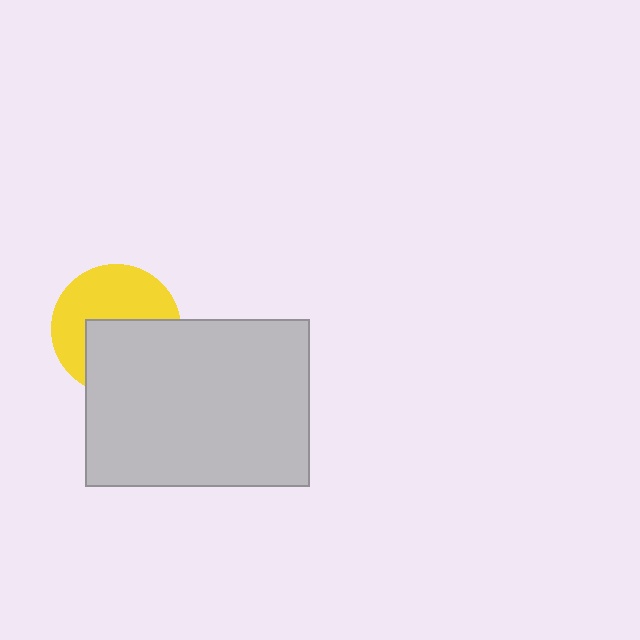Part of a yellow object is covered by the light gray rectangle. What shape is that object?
It is a circle.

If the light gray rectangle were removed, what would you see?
You would see the complete yellow circle.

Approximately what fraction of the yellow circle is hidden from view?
Roughly 46% of the yellow circle is hidden behind the light gray rectangle.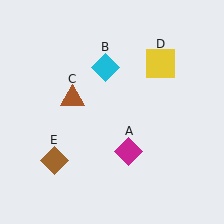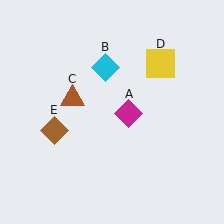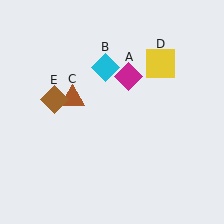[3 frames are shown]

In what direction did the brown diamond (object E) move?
The brown diamond (object E) moved up.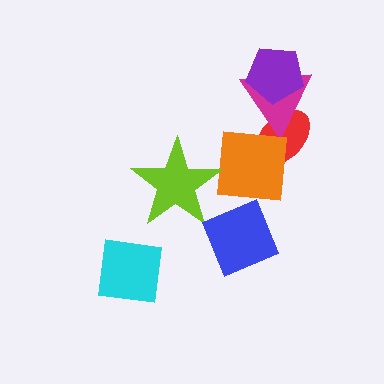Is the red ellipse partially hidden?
Yes, it is partially covered by another shape.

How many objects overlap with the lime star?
1 object overlaps with the lime star.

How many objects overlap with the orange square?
4 objects overlap with the orange square.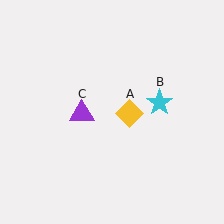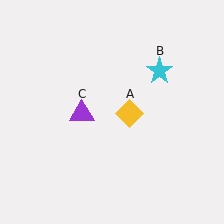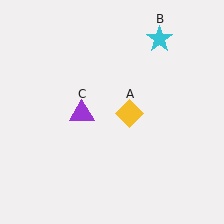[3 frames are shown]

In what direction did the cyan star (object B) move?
The cyan star (object B) moved up.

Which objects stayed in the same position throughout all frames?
Yellow diamond (object A) and purple triangle (object C) remained stationary.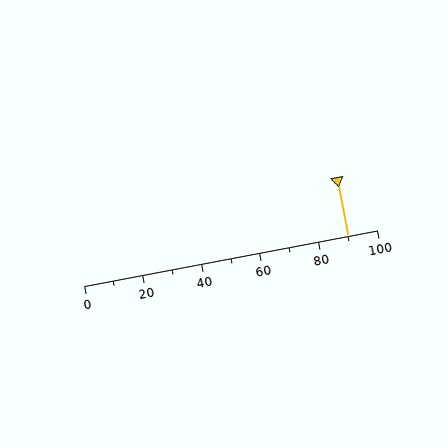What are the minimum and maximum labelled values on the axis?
The axis runs from 0 to 100.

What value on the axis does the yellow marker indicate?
The marker indicates approximately 90.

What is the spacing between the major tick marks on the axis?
The major ticks are spaced 20 apart.